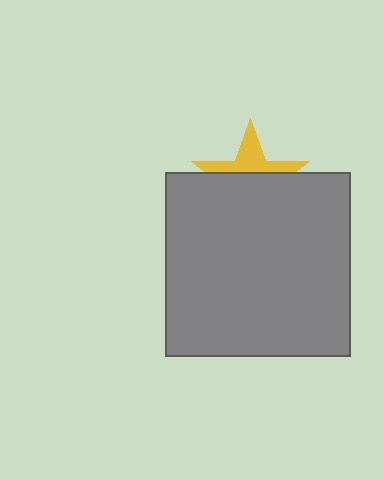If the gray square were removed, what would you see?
You would see the complete yellow star.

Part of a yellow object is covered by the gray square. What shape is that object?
It is a star.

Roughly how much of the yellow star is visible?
A small part of it is visible (roughly 38%).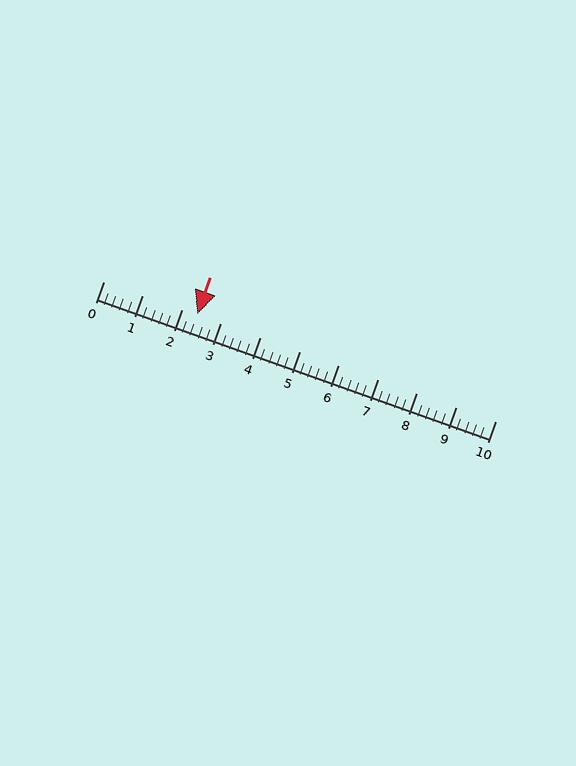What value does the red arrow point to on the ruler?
The red arrow points to approximately 2.4.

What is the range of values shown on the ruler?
The ruler shows values from 0 to 10.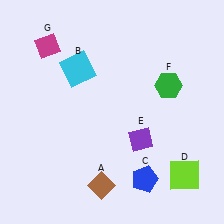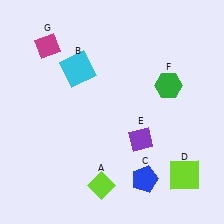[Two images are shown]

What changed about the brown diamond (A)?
In Image 1, A is brown. In Image 2, it changed to lime.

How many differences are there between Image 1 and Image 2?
There is 1 difference between the two images.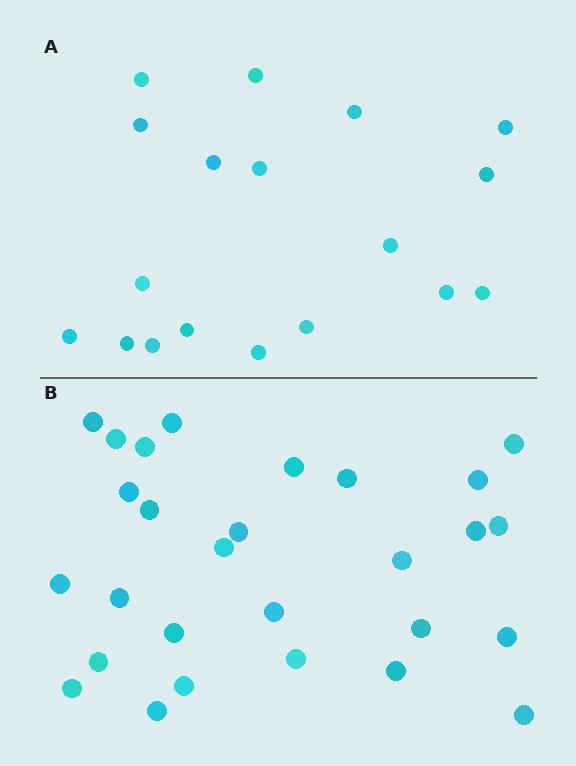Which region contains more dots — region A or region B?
Region B (the bottom region) has more dots.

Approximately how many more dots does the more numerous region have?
Region B has roughly 10 or so more dots than region A.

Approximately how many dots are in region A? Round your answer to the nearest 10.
About 20 dots. (The exact count is 18, which rounds to 20.)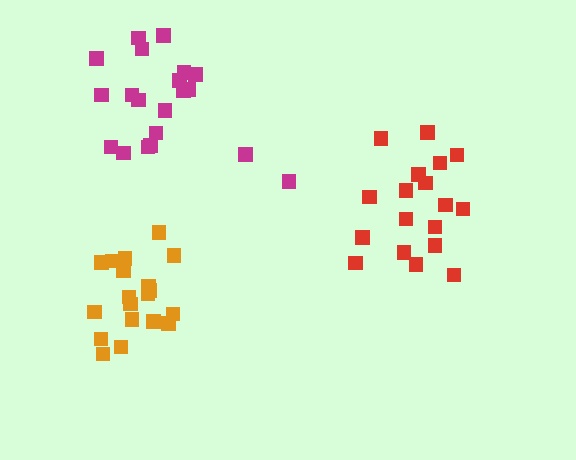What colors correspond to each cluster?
The clusters are colored: red, orange, magenta.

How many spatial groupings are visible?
There are 3 spatial groupings.